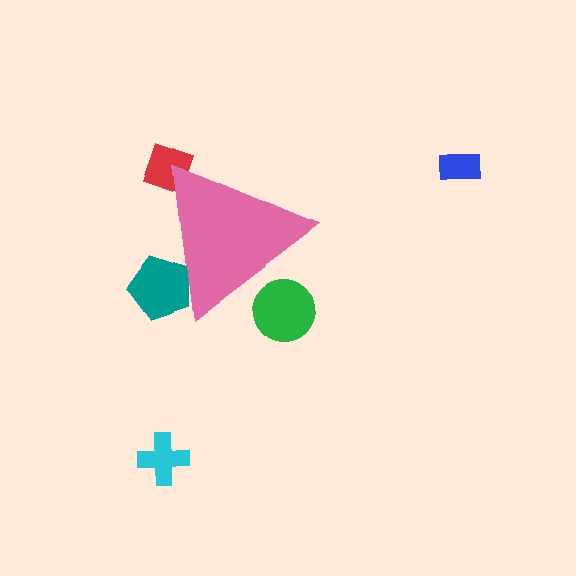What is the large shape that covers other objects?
A pink triangle.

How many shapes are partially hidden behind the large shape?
3 shapes are partially hidden.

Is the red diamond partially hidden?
Yes, the red diamond is partially hidden behind the pink triangle.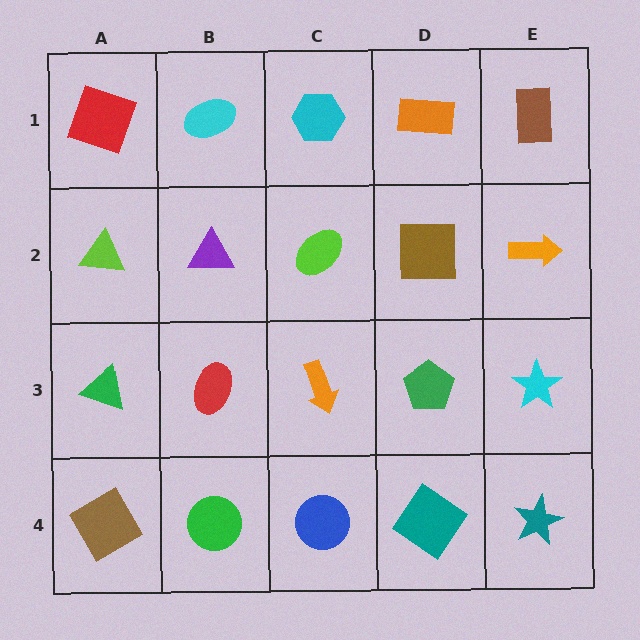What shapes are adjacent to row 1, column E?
An orange arrow (row 2, column E), an orange rectangle (row 1, column D).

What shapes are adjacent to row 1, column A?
A lime triangle (row 2, column A), a cyan ellipse (row 1, column B).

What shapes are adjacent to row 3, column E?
An orange arrow (row 2, column E), a teal star (row 4, column E), a green pentagon (row 3, column D).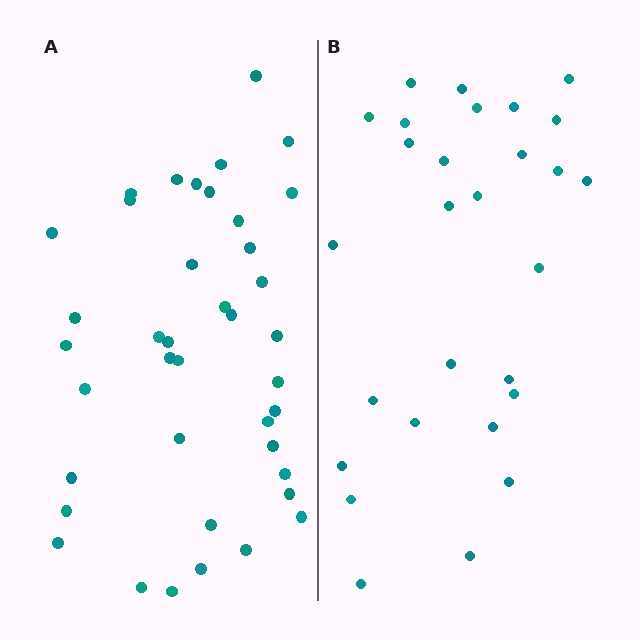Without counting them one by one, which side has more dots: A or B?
Region A (the left region) has more dots.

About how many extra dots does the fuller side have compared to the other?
Region A has roughly 12 or so more dots than region B.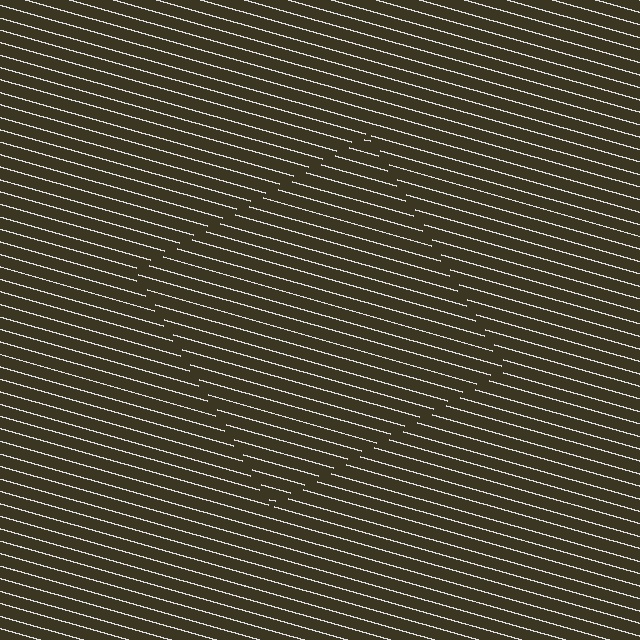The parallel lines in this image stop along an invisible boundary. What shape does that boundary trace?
An illusory square. The interior of the shape contains the same grating, shifted by half a period — the contour is defined by the phase discontinuity where line-ends from the inner and outer gratings abut.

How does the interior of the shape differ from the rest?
The interior of the shape contains the same grating, shifted by half a period — the contour is defined by the phase discontinuity where line-ends from the inner and outer gratings abut.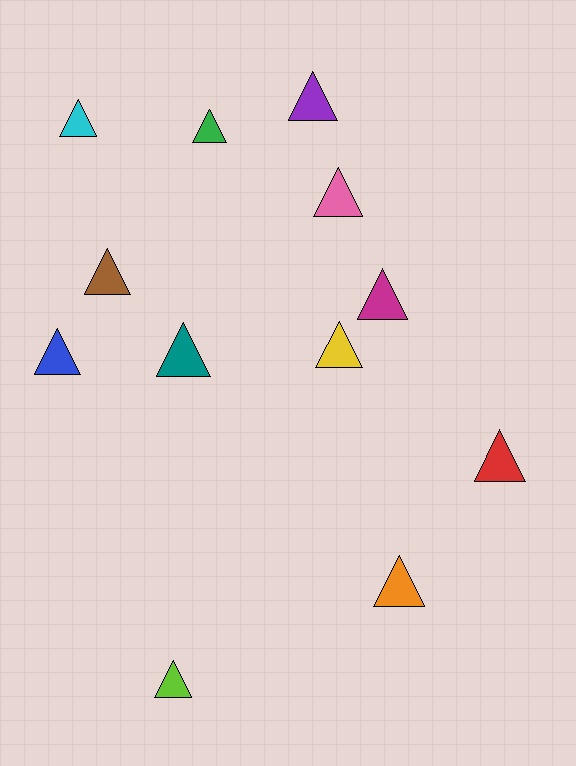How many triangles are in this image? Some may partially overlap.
There are 12 triangles.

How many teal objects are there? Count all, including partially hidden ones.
There is 1 teal object.